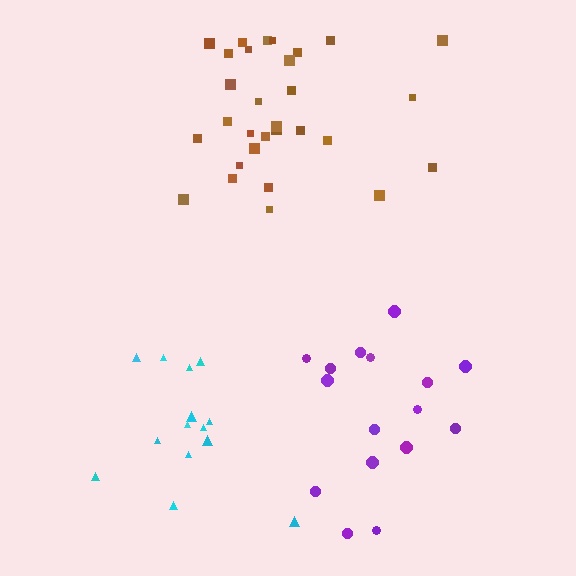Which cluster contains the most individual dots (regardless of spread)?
Brown (30).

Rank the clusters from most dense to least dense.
brown, cyan, purple.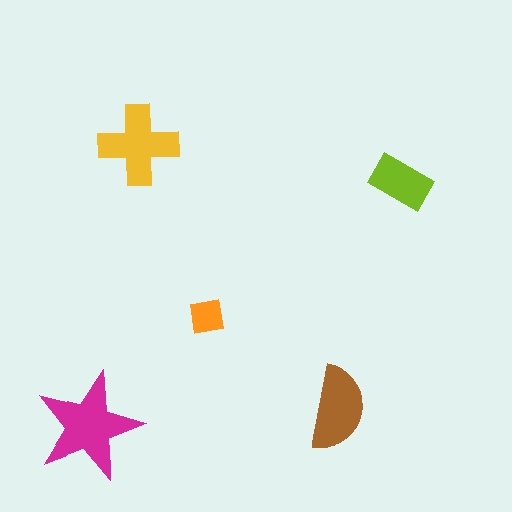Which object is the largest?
The magenta star.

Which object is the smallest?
The orange square.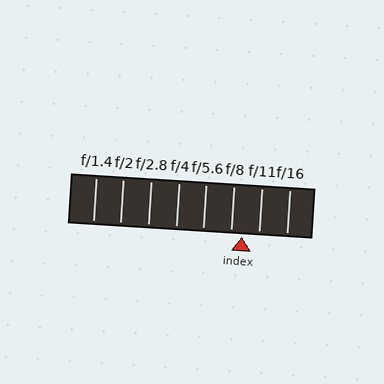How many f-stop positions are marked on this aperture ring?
There are 8 f-stop positions marked.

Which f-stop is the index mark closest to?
The index mark is closest to f/8.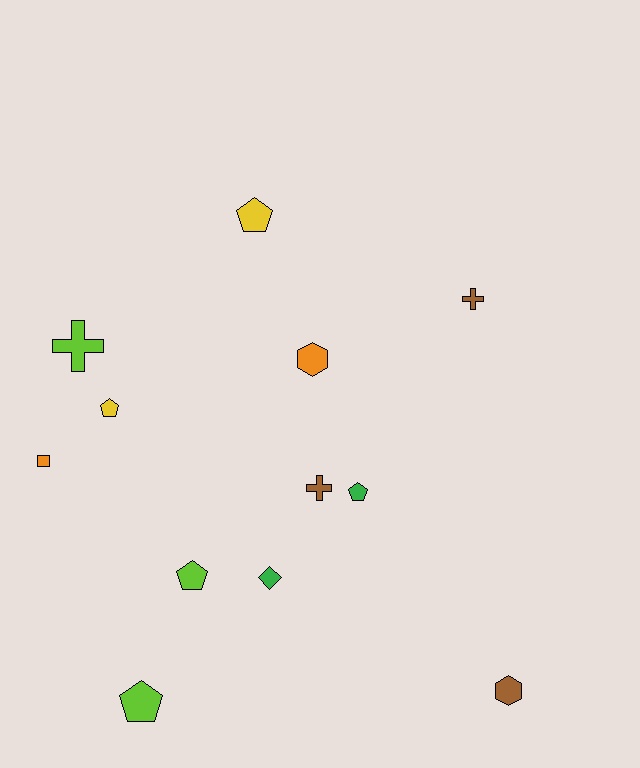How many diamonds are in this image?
There is 1 diamond.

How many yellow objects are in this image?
There are 2 yellow objects.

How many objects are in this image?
There are 12 objects.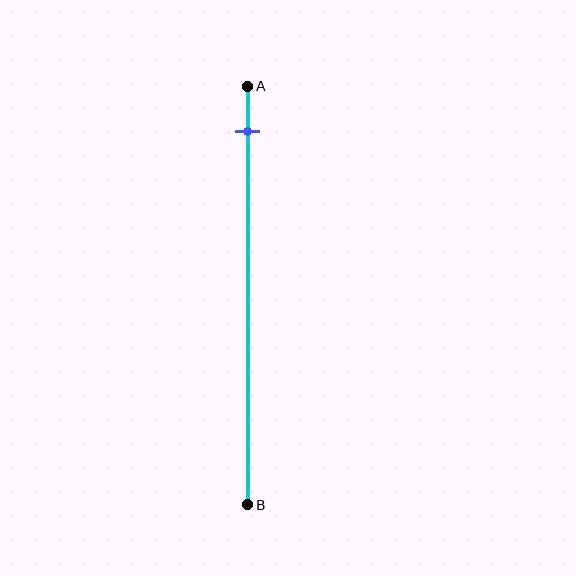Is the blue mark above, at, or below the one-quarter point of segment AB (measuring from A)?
The blue mark is above the one-quarter point of segment AB.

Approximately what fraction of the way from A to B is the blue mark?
The blue mark is approximately 10% of the way from A to B.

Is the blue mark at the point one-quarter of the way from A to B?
No, the mark is at about 10% from A, not at the 25% one-quarter point.